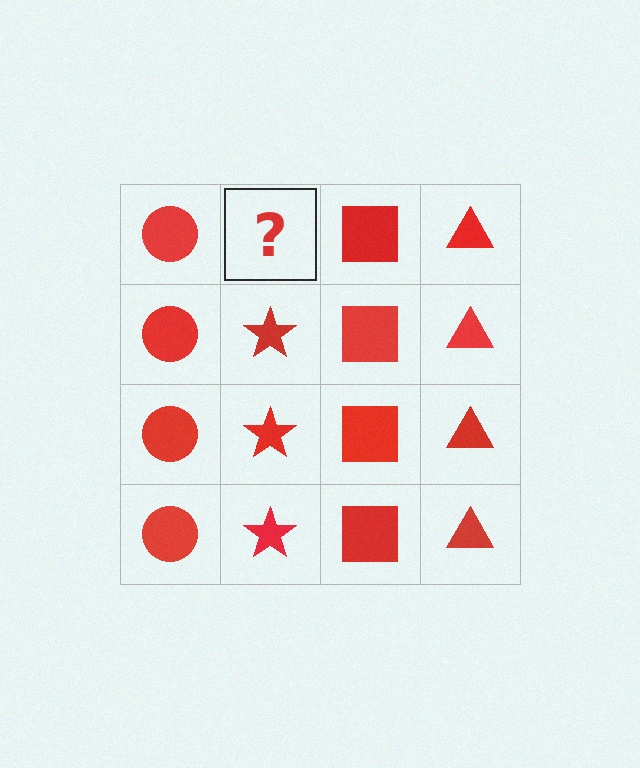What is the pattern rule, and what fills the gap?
The rule is that each column has a consistent shape. The gap should be filled with a red star.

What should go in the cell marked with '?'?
The missing cell should contain a red star.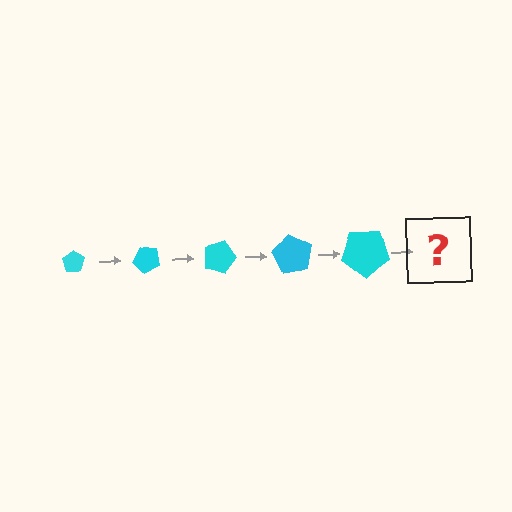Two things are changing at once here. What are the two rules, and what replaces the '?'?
The two rules are that the pentagon grows larger each step and it rotates 45 degrees each step. The '?' should be a pentagon, larger than the previous one and rotated 225 degrees from the start.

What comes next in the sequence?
The next element should be a pentagon, larger than the previous one and rotated 225 degrees from the start.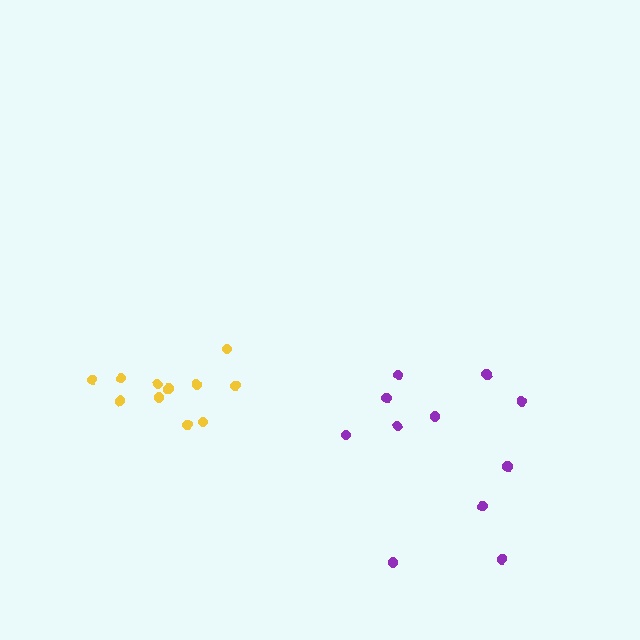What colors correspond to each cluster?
The clusters are colored: purple, yellow.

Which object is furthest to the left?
The yellow cluster is leftmost.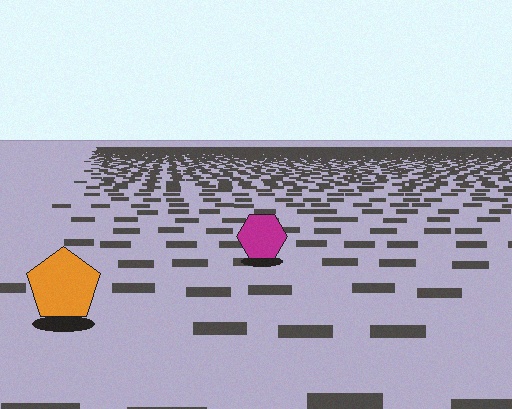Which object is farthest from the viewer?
The magenta hexagon is farthest from the viewer. It appears smaller and the ground texture around it is denser.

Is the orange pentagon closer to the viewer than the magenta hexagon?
Yes. The orange pentagon is closer — you can tell from the texture gradient: the ground texture is coarser near it.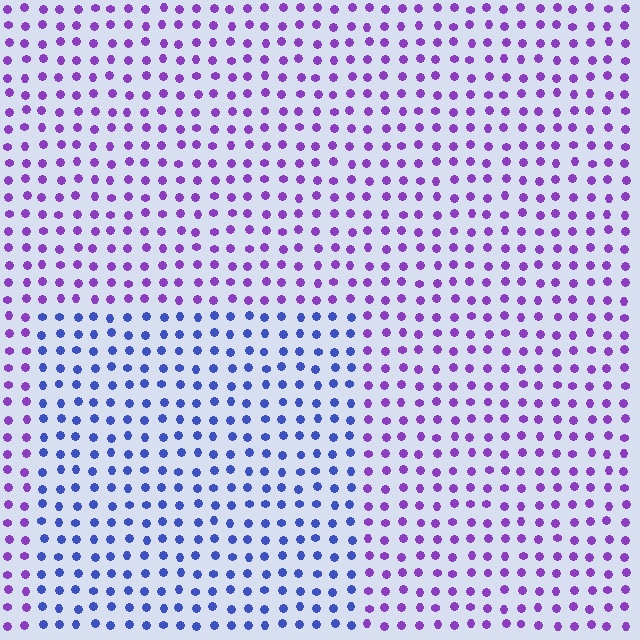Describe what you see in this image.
The image is filled with small purple elements in a uniform arrangement. A rectangle-shaped region is visible where the elements are tinted to a slightly different hue, forming a subtle color boundary.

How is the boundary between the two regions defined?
The boundary is defined purely by a slight shift in hue (about 46 degrees). Spacing, size, and orientation are identical on both sides.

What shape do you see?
I see a rectangle.